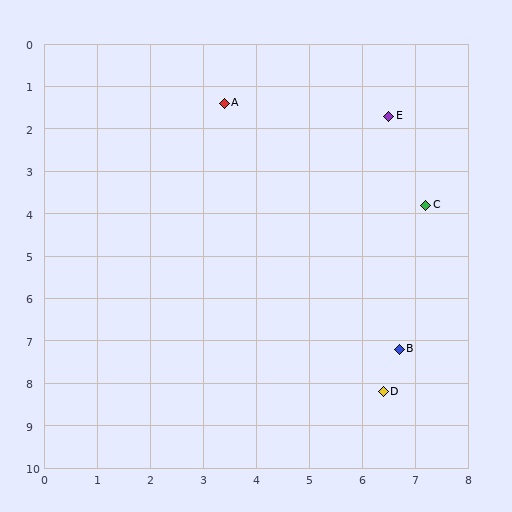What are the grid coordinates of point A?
Point A is at approximately (3.4, 1.4).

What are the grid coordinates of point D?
Point D is at approximately (6.4, 8.2).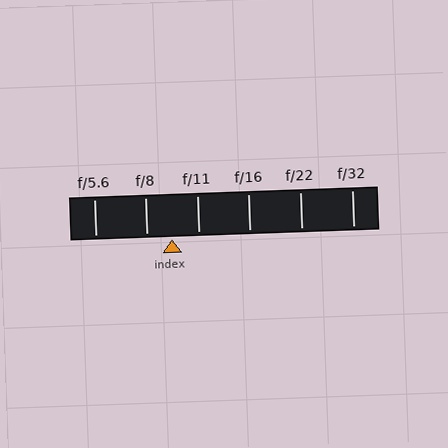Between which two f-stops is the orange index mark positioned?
The index mark is between f/8 and f/11.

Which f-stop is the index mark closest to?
The index mark is closest to f/8.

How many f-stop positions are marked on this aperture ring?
There are 6 f-stop positions marked.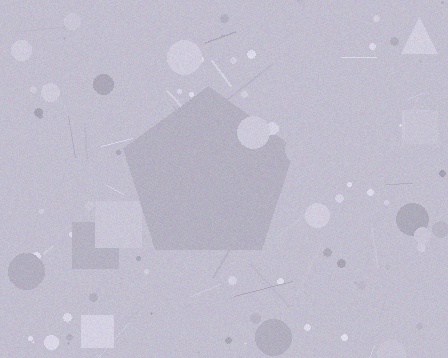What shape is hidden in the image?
A pentagon is hidden in the image.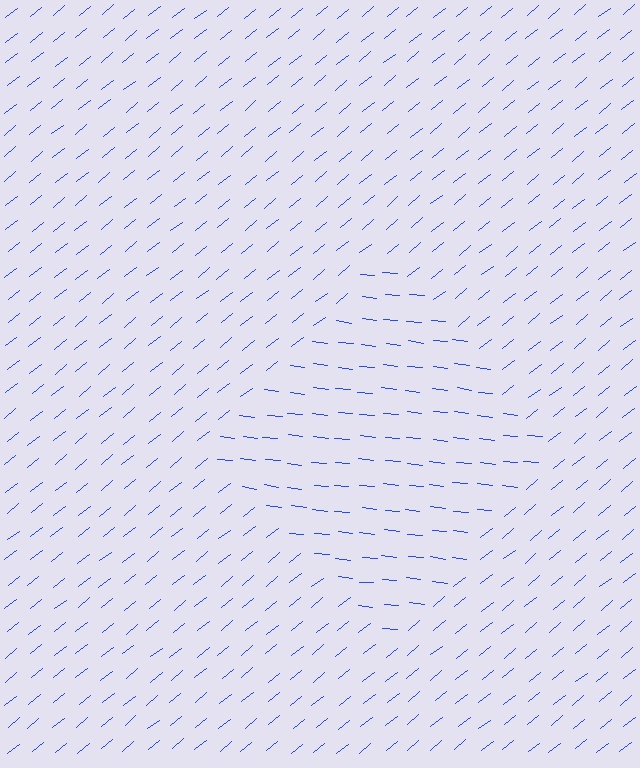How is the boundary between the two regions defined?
The boundary is defined purely by a change in line orientation (approximately 45 degrees difference). All lines are the same color and thickness.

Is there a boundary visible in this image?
Yes, there is a texture boundary formed by a change in line orientation.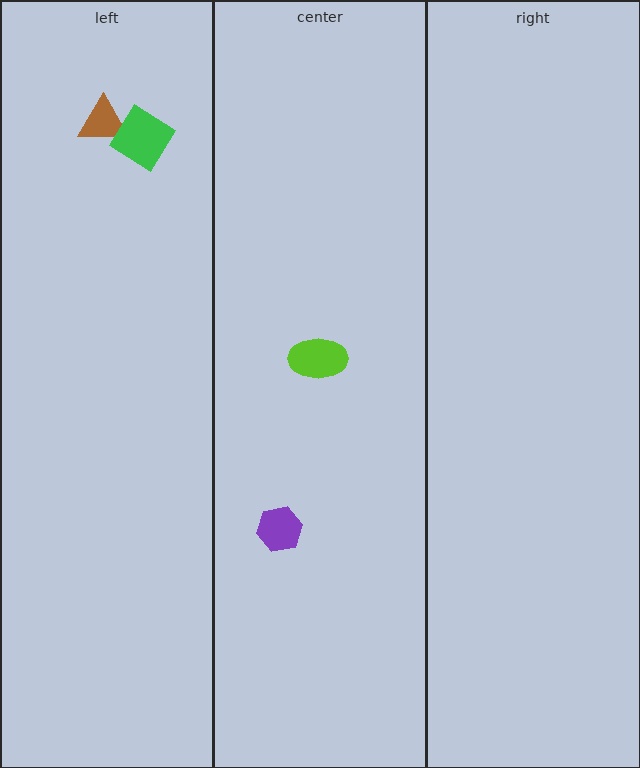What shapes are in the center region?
The purple hexagon, the lime ellipse.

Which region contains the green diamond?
The left region.